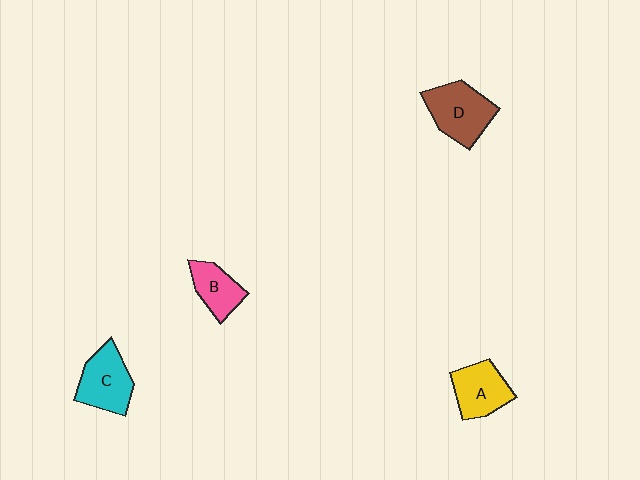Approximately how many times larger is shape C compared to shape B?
Approximately 1.4 times.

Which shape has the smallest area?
Shape B (pink).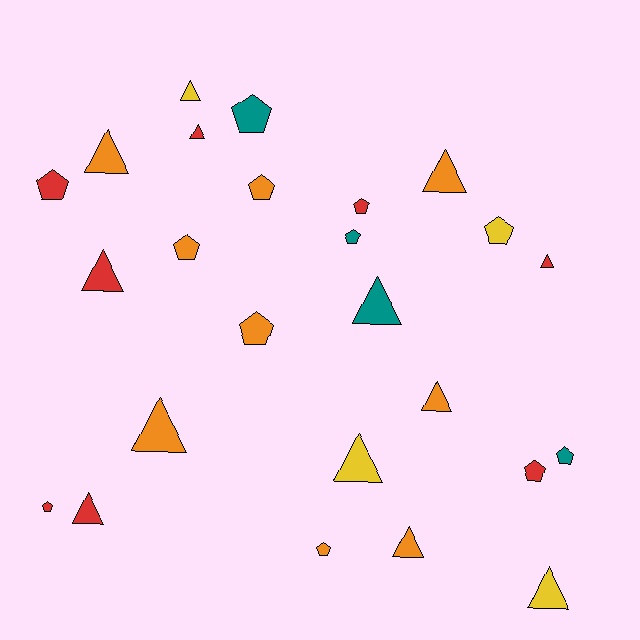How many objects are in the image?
There are 25 objects.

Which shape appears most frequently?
Triangle, with 13 objects.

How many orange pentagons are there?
There are 4 orange pentagons.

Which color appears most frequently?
Orange, with 9 objects.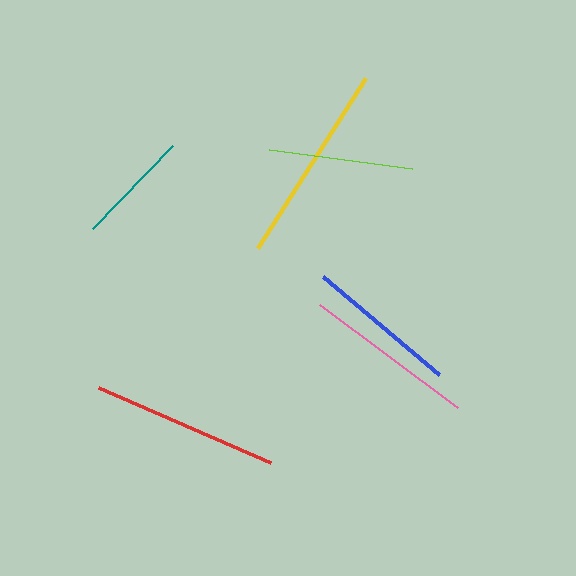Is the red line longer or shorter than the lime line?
The red line is longer than the lime line.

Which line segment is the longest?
The yellow line is the longest at approximately 202 pixels.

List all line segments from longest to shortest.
From longest to shortest: yellow, red, pink, blue, lime, teal.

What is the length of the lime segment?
The lime segment is approximately 144 pixels long.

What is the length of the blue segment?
The blue segment is approximately 152 pixels long.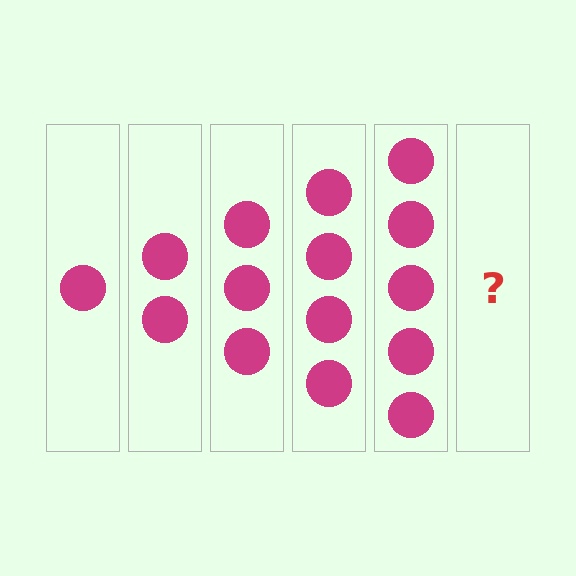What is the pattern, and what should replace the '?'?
The pattern is that each step adds one more circle. The '?' should be 6 circles.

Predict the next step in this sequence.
The next step is 6 circles.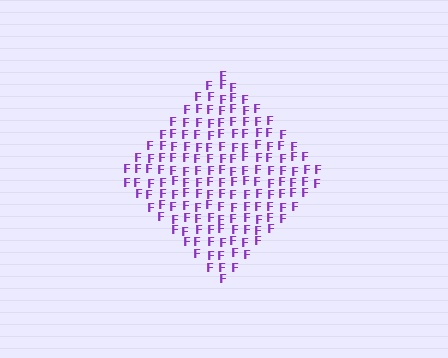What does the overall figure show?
The overall figure shows a diamond.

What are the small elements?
The small elements are letter F's.